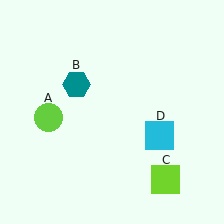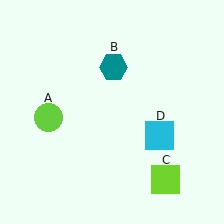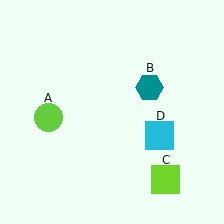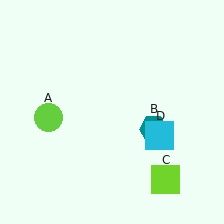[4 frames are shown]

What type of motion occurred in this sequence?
The teal hexagon (object B) rotated clockwise around the center of the scene.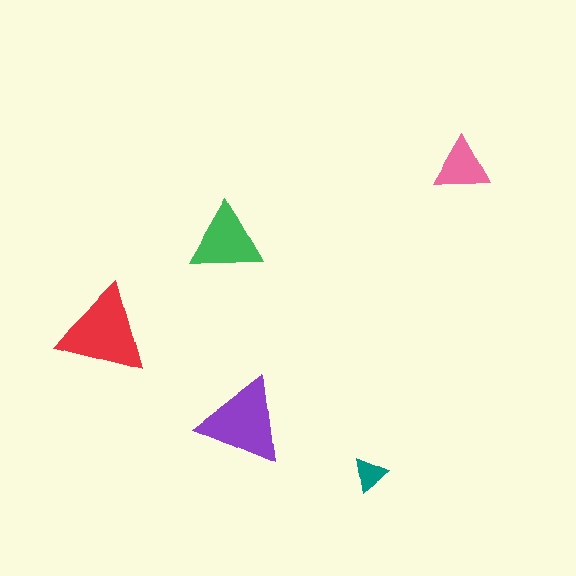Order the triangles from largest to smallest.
the red one, the purple one, the green one, the pink one, the teal one.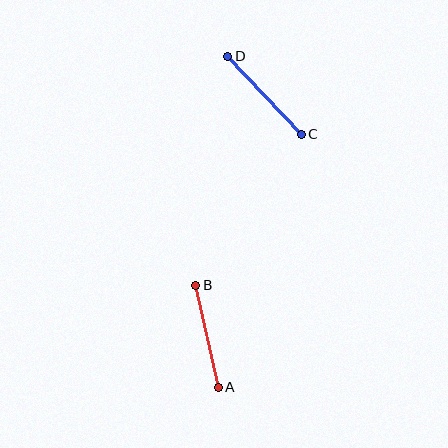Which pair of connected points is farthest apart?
Points C and D are farthest apart.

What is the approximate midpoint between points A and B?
The midpoint is at approximately (207, 336) pixels.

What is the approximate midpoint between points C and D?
The midpoint is at approximately (265, 95) pixels.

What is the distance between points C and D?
The distance is approximately 107 pixels.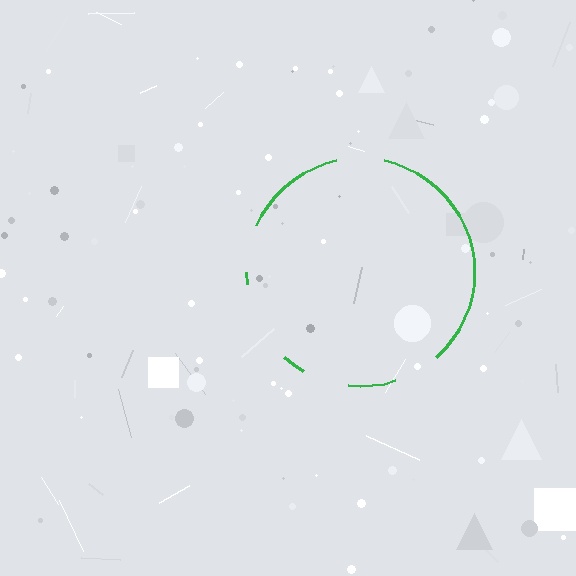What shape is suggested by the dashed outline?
The dashed outline suggests a circle.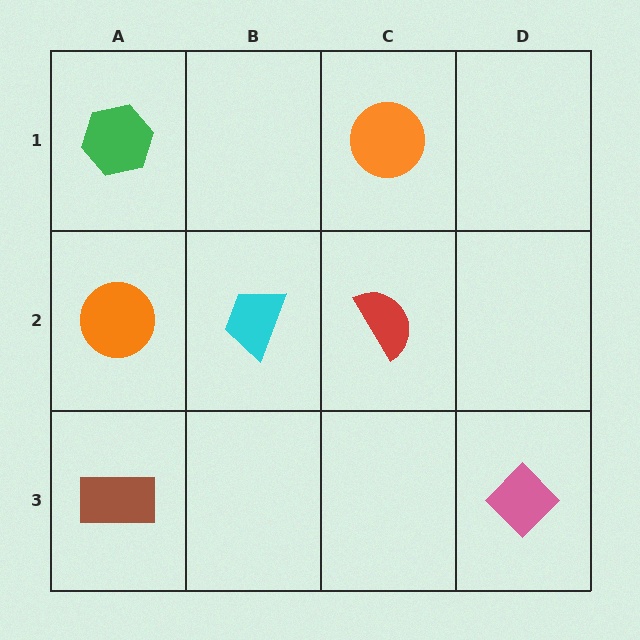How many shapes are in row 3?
2 shapes.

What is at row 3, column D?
A pink diamond.